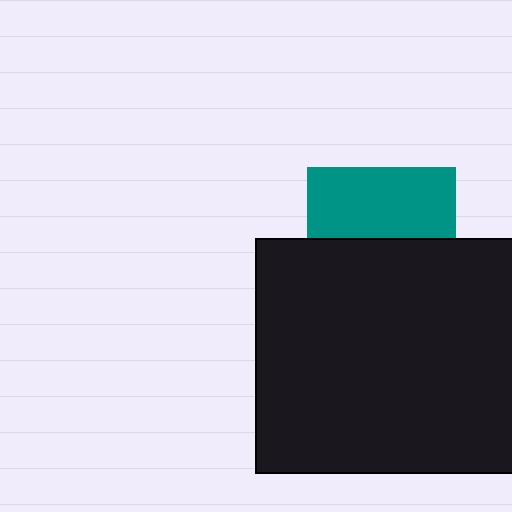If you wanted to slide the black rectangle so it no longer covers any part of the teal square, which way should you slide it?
Slide it down — that is the most direct way to separate the two shapes.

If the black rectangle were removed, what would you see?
You would see the complete teal square.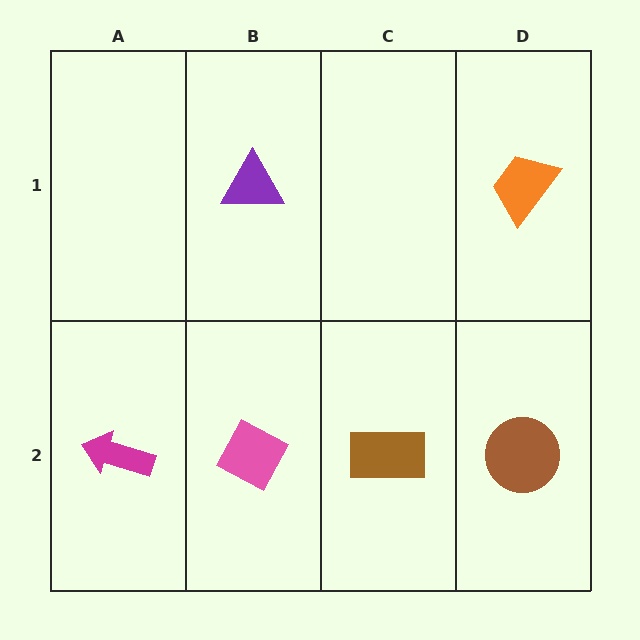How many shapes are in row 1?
2 shapes.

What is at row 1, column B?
A purple triangle.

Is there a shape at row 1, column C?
No, that cell is empty.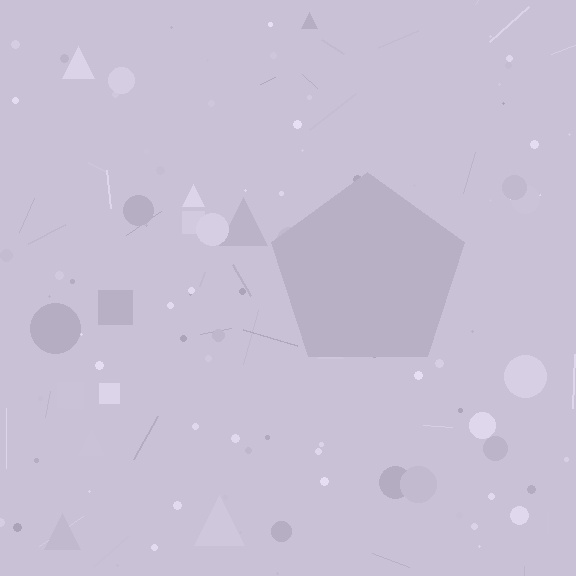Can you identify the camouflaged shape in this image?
The camouflaged shape is a pentagon.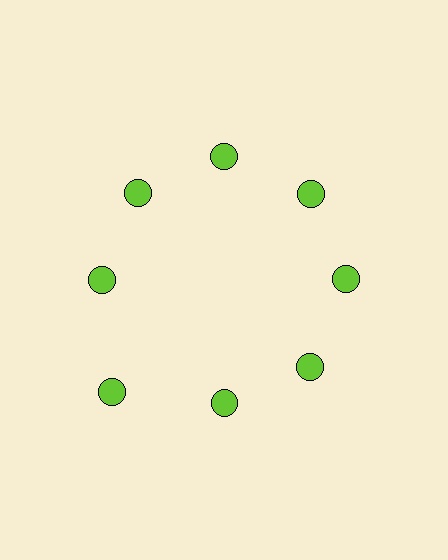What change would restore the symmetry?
The symmetry would be restored by moving it inward, back onto the ring so that all 8 circles sit at equal angles and equal distance from the center.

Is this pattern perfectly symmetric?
No. The 8 lime circles are arranged in a ring, but one element near the 8 o'clock position is pushed outward from the center, breaking the 8-fold rotational symmetry.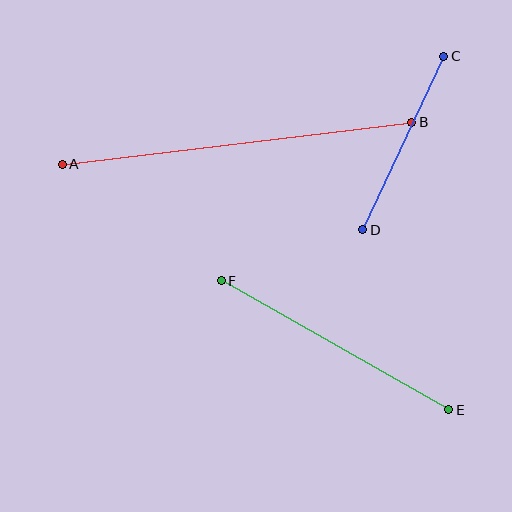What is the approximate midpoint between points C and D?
The midpoint is at approximately (403, 143) pixels.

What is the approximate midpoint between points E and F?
The midpoint is at approximately (335, 345) pixels.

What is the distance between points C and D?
The distance is approximately 192 pixels.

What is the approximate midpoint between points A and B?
The midpoint is at approximately (237, 143) pixels.